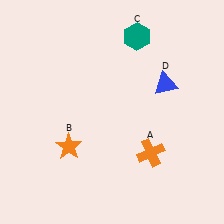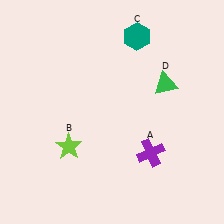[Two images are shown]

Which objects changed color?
A changed from orange to purple. B changed from orange to lime. D changed from blue to green.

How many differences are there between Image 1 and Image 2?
There are 3 differences between the two images.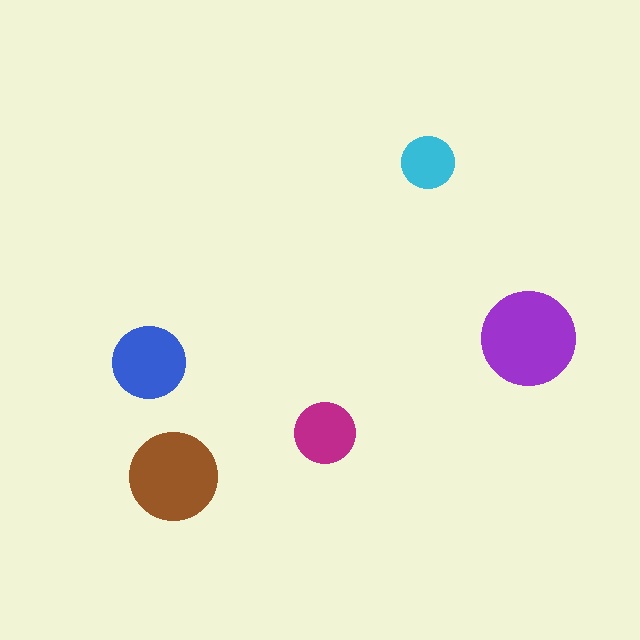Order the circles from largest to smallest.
the purple one, the brown one, the blue one, the magenta one, the cyan one.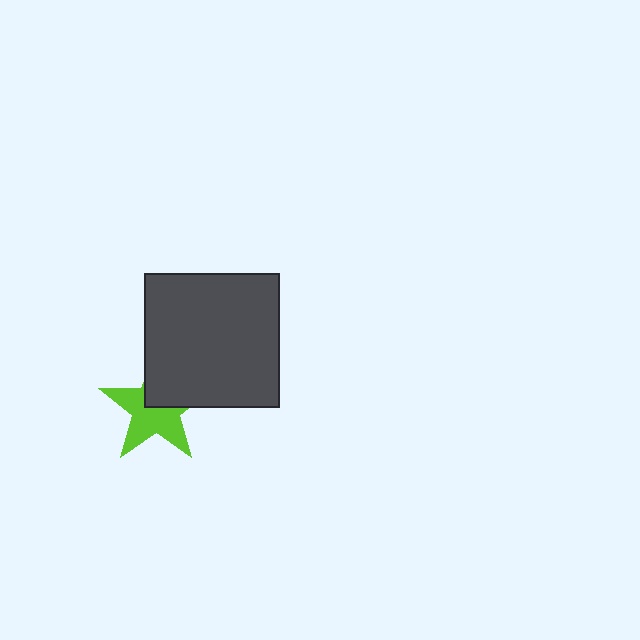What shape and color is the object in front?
The object in front is a dark gray square.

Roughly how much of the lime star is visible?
About half of it is visible (roughly 61%).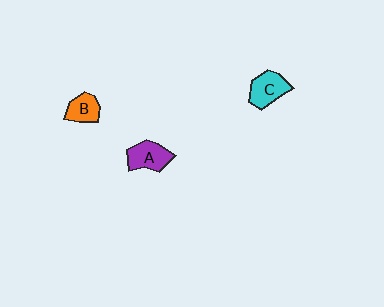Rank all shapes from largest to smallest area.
From largest to smallest: C (cyan), A (purple), B (orange).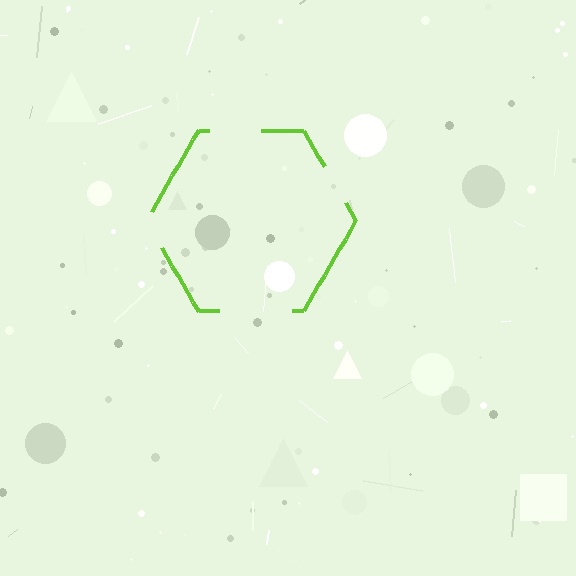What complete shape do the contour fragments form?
The contour fragments form a hexagon.